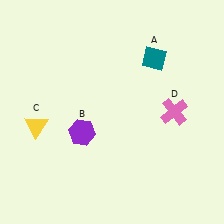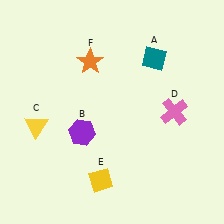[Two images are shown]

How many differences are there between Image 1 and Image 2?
There are 2 differences between the two images.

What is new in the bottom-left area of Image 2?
A yellow diamond (E) was added in the bottom-left area of Image 2.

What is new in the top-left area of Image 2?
An orange star (F) was added in the top-left area of Image 2.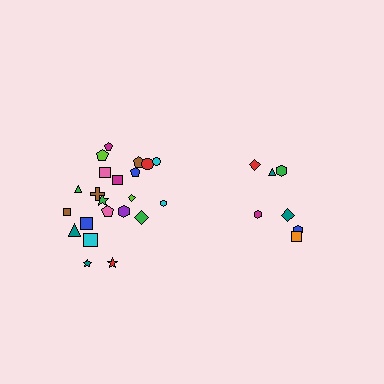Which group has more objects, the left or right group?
The left group.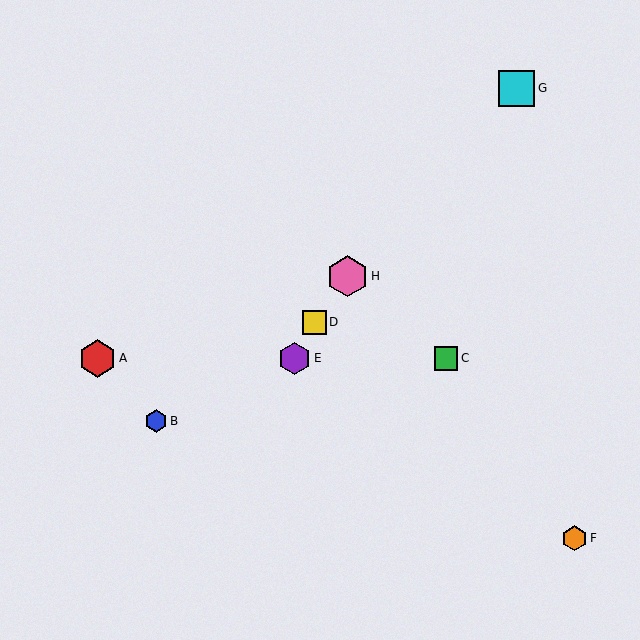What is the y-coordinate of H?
Object H is at y≈276.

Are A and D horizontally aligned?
No, A is at y≈358 and D is at y≈322.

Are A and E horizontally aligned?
Yes, both are at y≈358.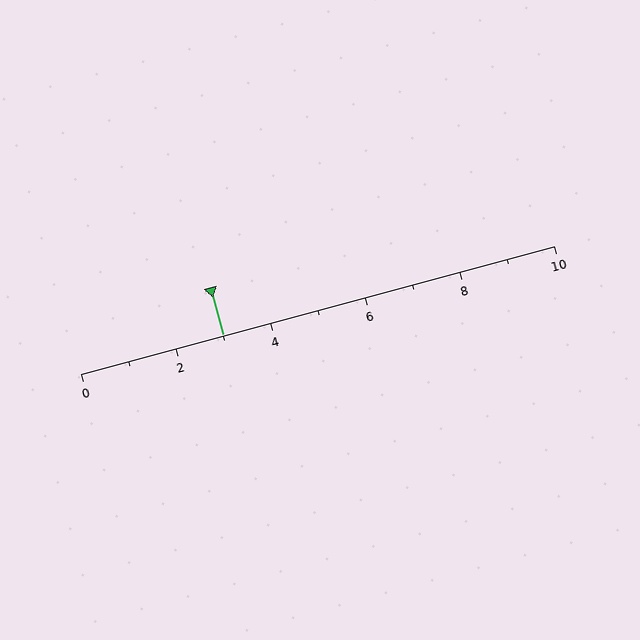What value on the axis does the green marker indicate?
The marker indicates approximately 3.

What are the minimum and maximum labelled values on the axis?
The axis runs from 0 to 10.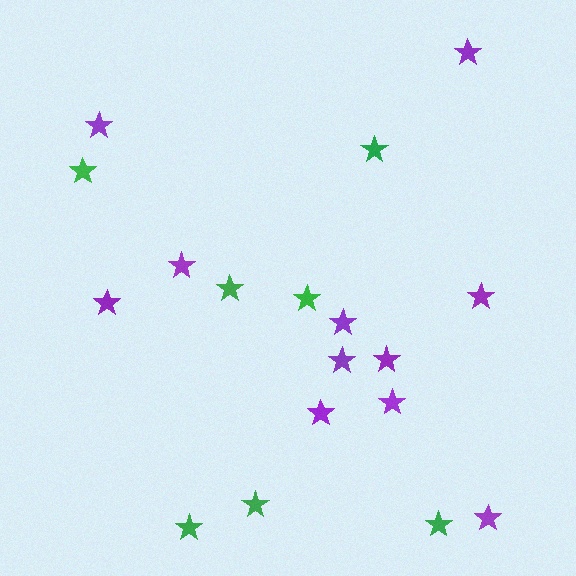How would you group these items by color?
There are 2 groups: one group of purple stars (11) and one group of green stars (7).